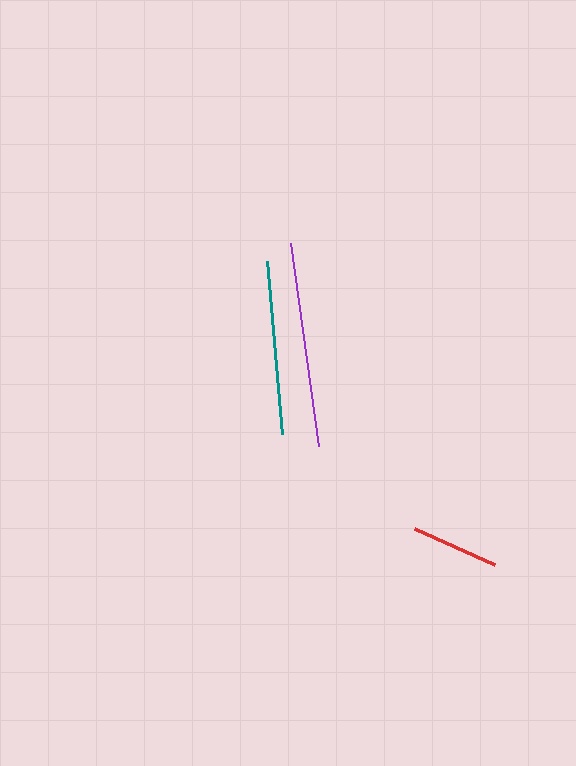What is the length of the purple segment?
The purple segment is approximately 205 pixels long.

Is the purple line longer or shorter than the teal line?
The purple line is longer than the teal line.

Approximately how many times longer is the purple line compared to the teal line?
The purple line is approximately 1.2 times the length of the teal line.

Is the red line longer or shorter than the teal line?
The teal line is longer than the red line.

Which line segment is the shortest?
The red line is the shortest at approximately 88 pixels.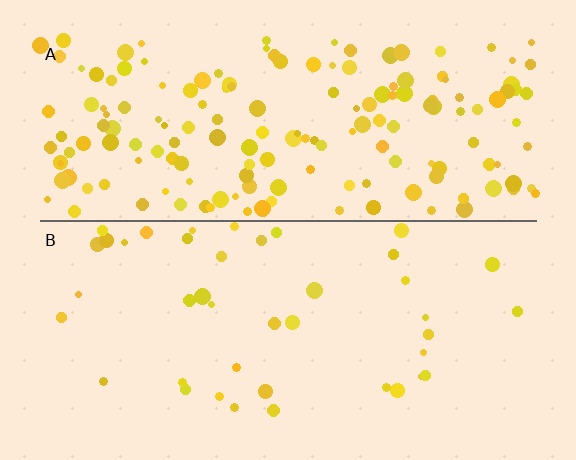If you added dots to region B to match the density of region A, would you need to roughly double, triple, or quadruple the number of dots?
Approximately quadruple.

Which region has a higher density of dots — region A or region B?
A (the top).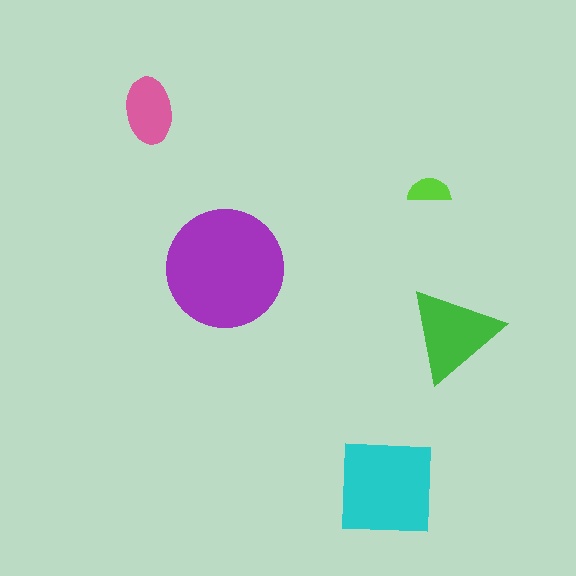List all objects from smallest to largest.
The lime semicircle, the pink ellipse, the green triangle, the cyan square, the purple circle.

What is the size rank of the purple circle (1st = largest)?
1st.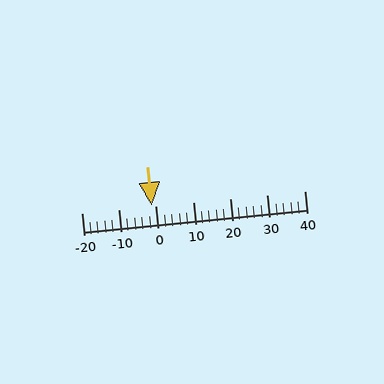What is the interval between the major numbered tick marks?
The major tick marks are spaced 10 units apart.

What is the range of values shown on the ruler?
The ruler shows values from -20 to 40.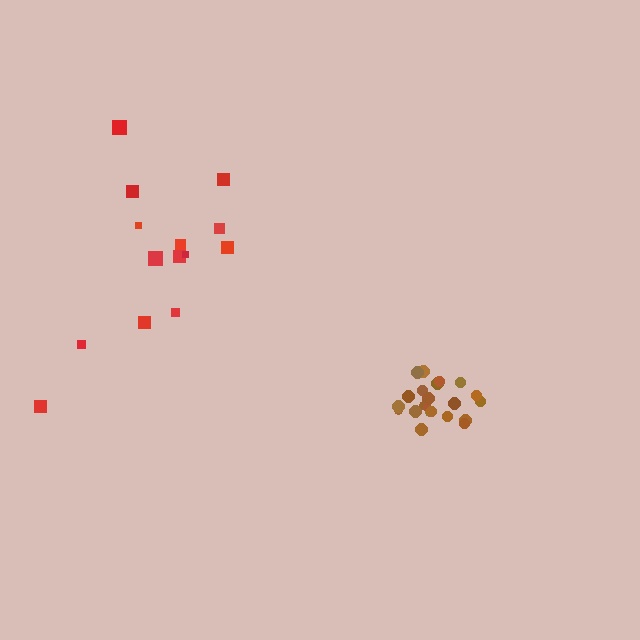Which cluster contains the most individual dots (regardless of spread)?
Brown (22).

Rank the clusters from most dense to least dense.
brown, red.